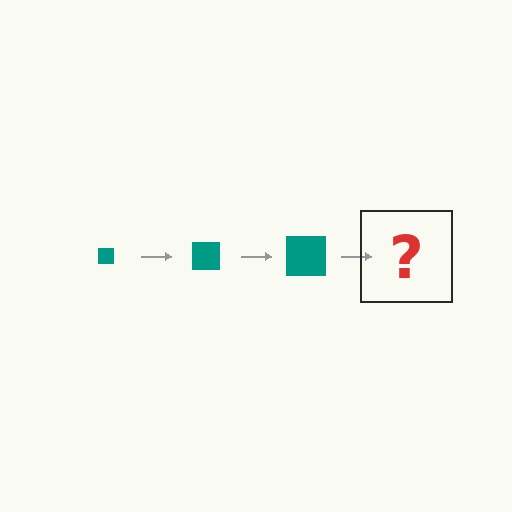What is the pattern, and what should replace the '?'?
The pattern is that the square gets progressively larger each step. The '?' should be a teal square, larger than the previous one.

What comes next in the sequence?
The next element should be a teal square, larger than the previous one.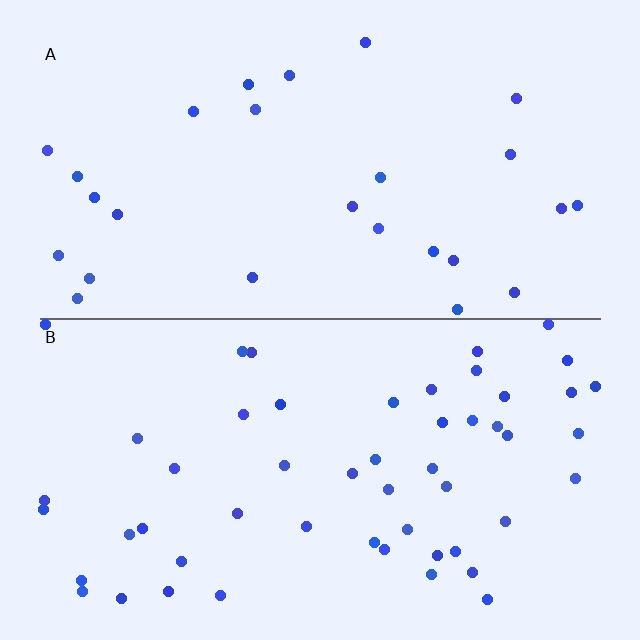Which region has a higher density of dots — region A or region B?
B (the bottom).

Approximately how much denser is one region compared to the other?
Approximately 2.0× — region B over region A.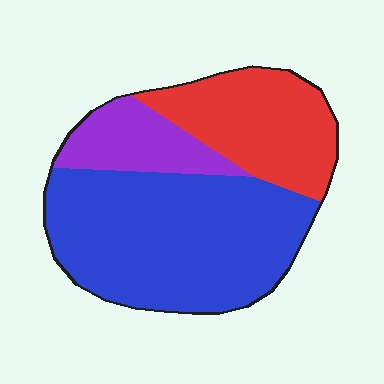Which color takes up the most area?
Blue, at roughly 55%.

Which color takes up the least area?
Purple, at roughly 15%.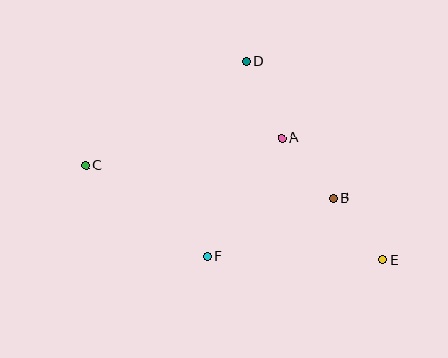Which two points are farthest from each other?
Points C and E are farthest from each other.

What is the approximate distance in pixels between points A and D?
The distance between A and D is approximately 85 pixels.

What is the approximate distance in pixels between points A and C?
The distance between A and C is approximately 198 pixels.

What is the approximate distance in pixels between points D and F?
The distance between D and F is approximately 199 pixels.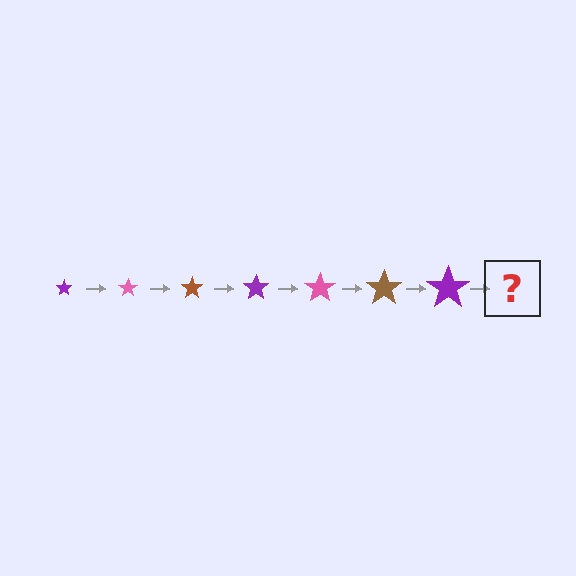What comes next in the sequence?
The next element should be a pink star, larger than the previous one.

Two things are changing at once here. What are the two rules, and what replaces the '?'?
The two rules are that the star grows larger each step and the color cycles through purple, pink, and brown. The '?' should be a pink star, larger than the previous one.